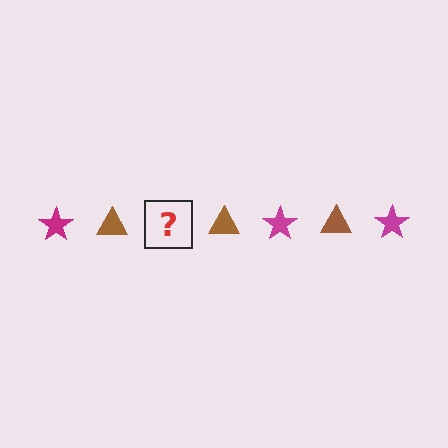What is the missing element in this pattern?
The missing element is a magenta star.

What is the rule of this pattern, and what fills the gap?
The rule is that the pattern alternates between magenta star and brown triangle. The gap should be filled with a magenta star.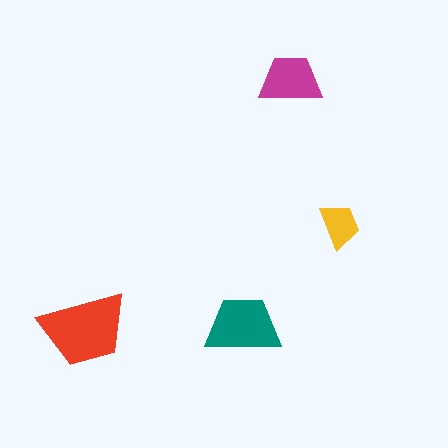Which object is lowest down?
The red trapezoid is bottommost.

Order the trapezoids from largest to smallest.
the red one, the teal one, the magenta one, the yellow one.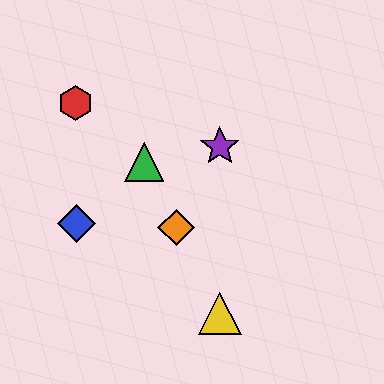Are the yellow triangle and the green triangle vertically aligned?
No, the yellow triangle is at x≈220 and the green triangle is at x≈144.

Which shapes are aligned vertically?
The yellow triangle, the purple star are aligned vertically.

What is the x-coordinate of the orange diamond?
The orange diamond is at x≈176.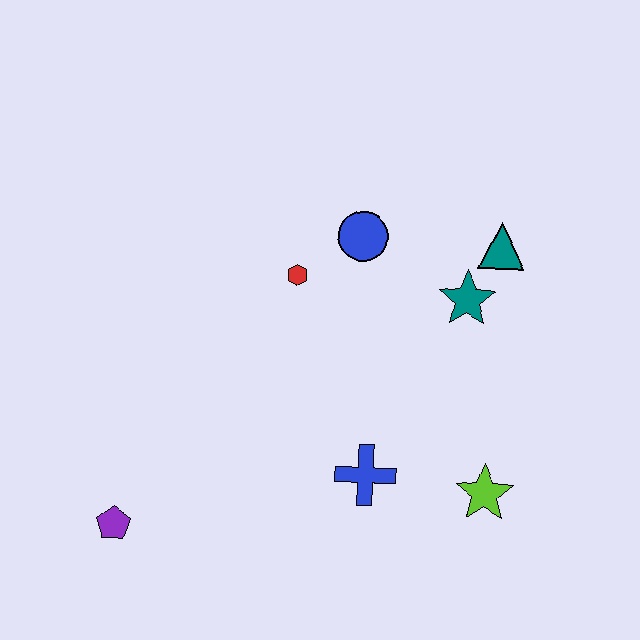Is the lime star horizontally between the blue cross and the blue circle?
No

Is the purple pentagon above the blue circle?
No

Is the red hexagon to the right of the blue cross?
No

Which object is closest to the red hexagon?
The blue circle is closest to the red hexagon.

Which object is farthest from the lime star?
The purple pentagon is farthest from the lime star.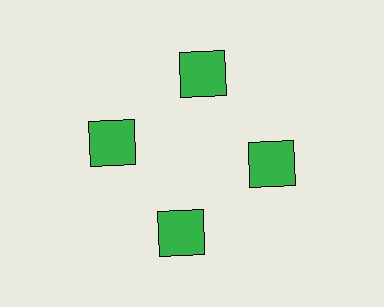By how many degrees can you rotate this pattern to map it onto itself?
The pattern maps onto itself every 90 degrees of rotation.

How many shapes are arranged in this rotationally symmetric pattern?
There are 4 shapes, arranged in 4 groups of 1.